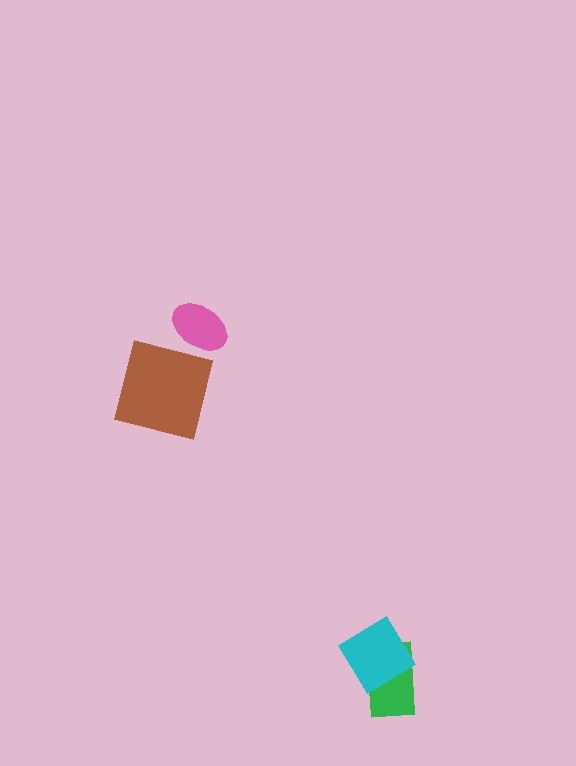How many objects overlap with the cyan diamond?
1 object overlaps with the cyan diamond.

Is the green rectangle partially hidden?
Yes, it is partially covered by another shape.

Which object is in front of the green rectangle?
The cyan diamond is in front of the green rectangle.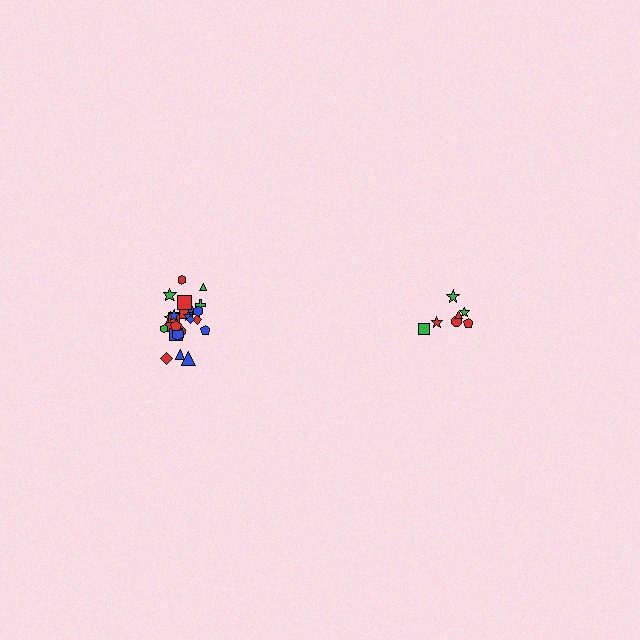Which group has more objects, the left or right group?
The left group.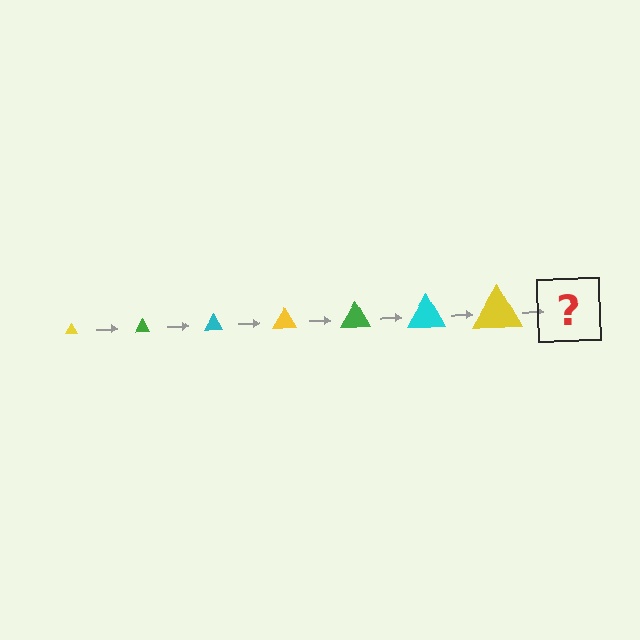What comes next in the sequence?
The next element should be a green triangle, larger than the previous one.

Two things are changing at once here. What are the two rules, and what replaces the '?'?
The two rules are that the triangle grows larger each step and the color cycles through yellow, green, and cyan. The '?' should be a green triangle, larger than the previous one.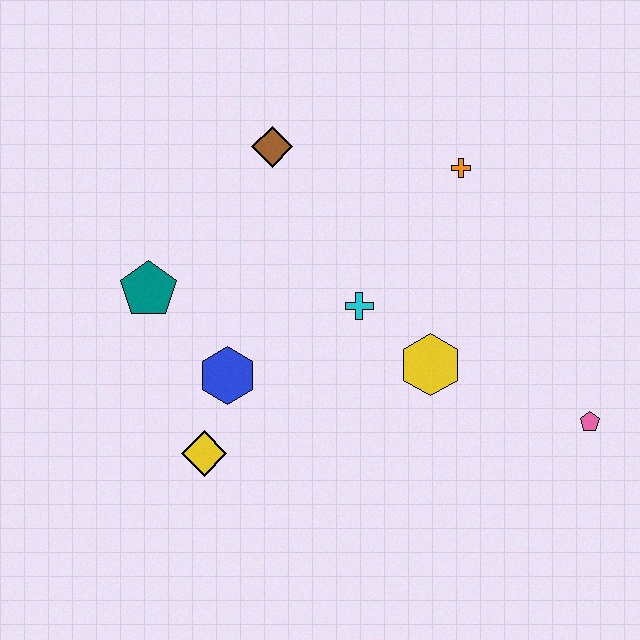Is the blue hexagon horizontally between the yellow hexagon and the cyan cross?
No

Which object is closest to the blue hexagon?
The yellow diamond is closest to the blue hexagon.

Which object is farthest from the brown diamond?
The pink pentagon is farthest from the brown diamond.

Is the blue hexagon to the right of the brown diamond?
No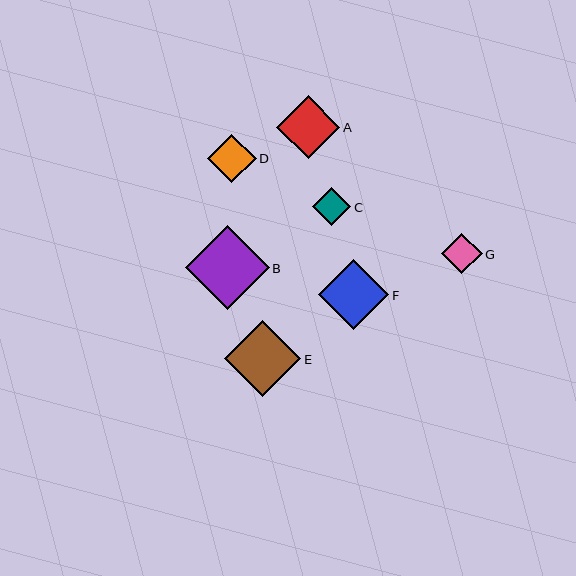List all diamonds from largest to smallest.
From largest to smallest: B, E, F, A, D, G, C.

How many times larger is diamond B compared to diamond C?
Diamond B is approximately 2.2 times the size of diamond C.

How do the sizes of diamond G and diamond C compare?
Diamond G and diamond C are approximately the same size.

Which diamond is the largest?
Diamond B is the largest with a size of approximately 84 pixels.